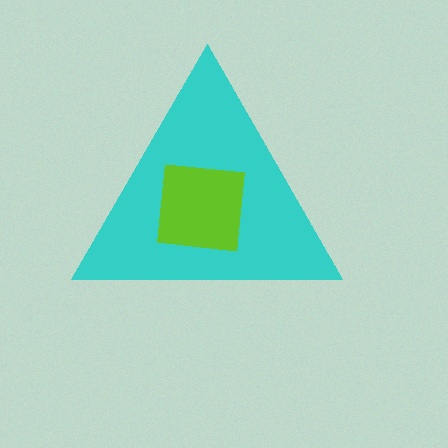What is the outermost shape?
The cyan triangle.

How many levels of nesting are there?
2.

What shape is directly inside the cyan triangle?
The lime square.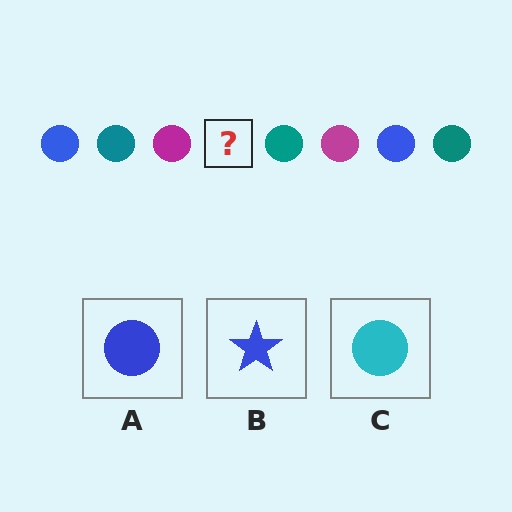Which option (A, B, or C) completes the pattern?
A.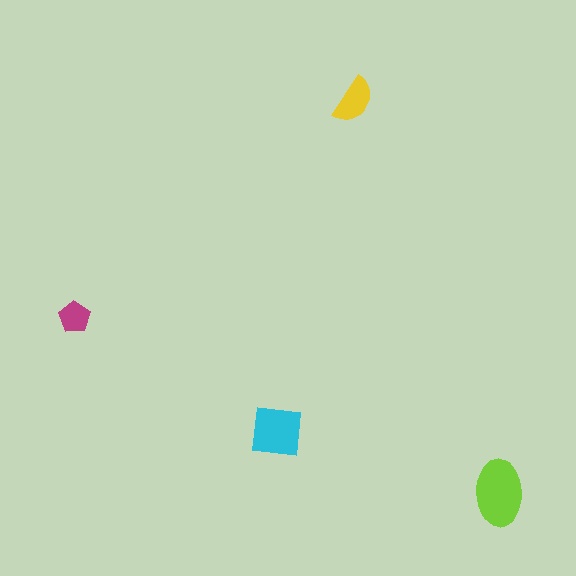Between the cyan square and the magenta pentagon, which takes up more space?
The cyan square.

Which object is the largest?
The lime ellipse.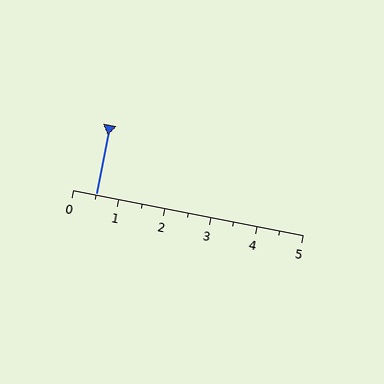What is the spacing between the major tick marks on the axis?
The major ticks are spaced 1 apart.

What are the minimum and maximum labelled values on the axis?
The axis runs from 0 to 5.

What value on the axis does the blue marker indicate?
The marker indicates approximately 0.5.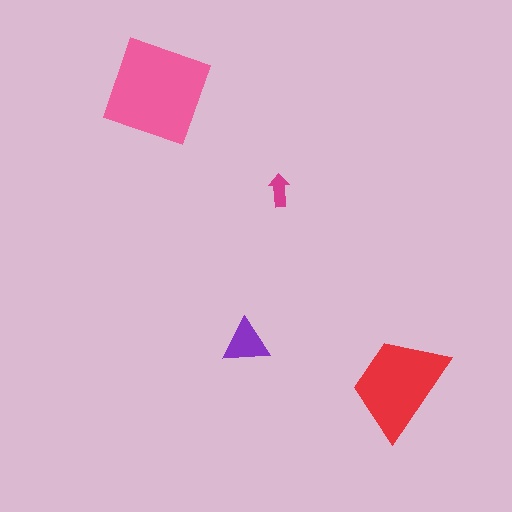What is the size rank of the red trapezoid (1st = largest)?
2nd.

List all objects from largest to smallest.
The pink diamond, the red trapezoid, the purple triangle, the magenta arrow.